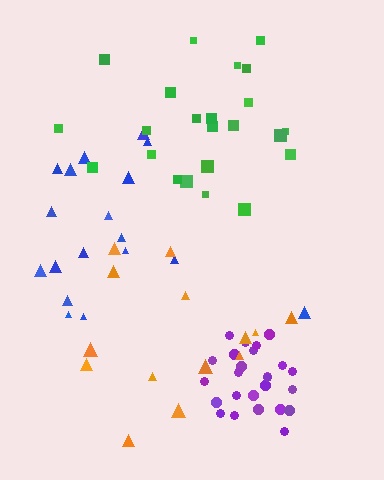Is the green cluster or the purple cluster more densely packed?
Purple.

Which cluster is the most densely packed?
Purple.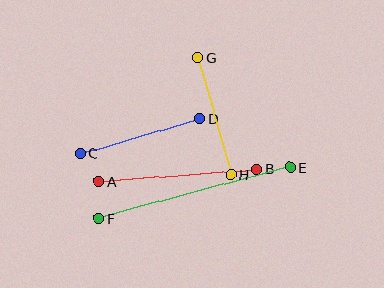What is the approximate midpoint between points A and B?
The midpoint is at approximately (178, 175) pixels.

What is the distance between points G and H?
The distance is approximately 121 pixels.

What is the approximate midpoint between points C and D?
The midpoint is at approximately (140, 136) pixels.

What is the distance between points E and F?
The distance is approximately 198 pixels.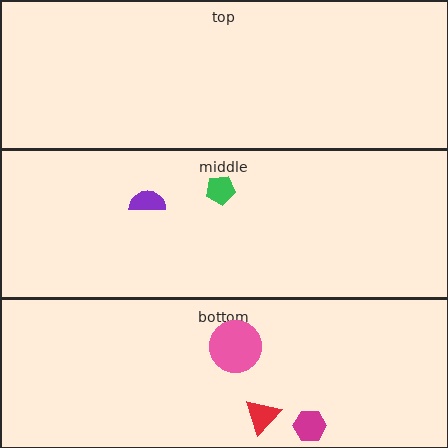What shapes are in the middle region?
The purple semicircle, the green pentagon.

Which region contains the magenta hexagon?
The bottom region.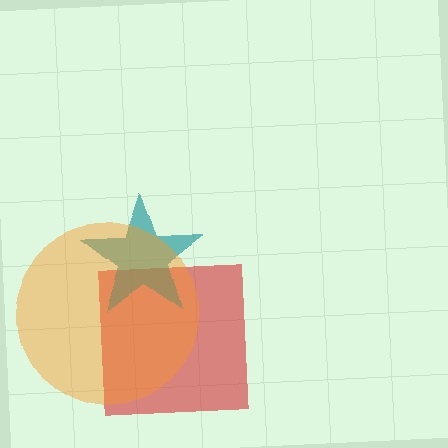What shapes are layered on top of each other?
The layered shapes are: a red square, a teal star, an orange circle.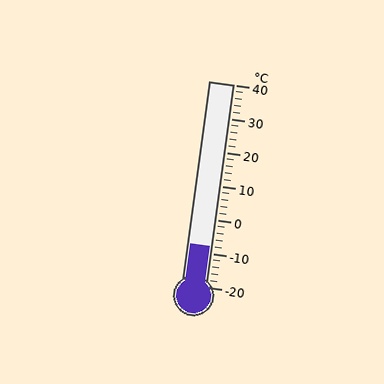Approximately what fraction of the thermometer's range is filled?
The thermometer is filled to approximately 20% of its range.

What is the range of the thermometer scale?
The thermometer scale ranges from -20°C to 40°C.